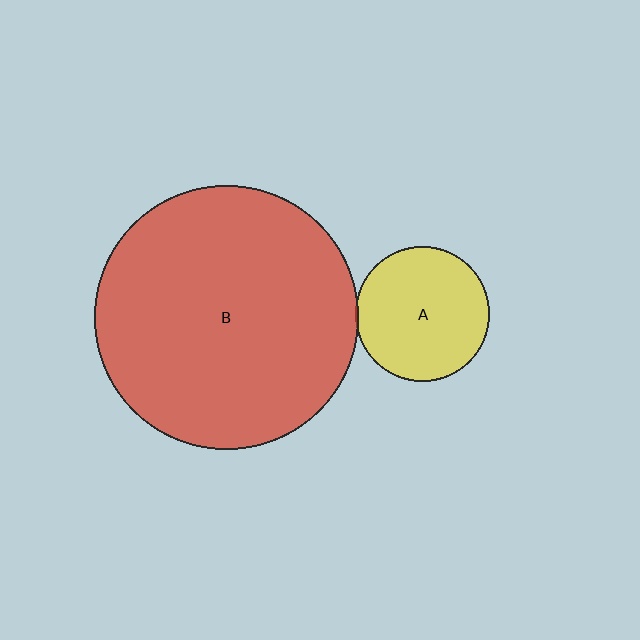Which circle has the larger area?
Circle B (red).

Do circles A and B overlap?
Yes.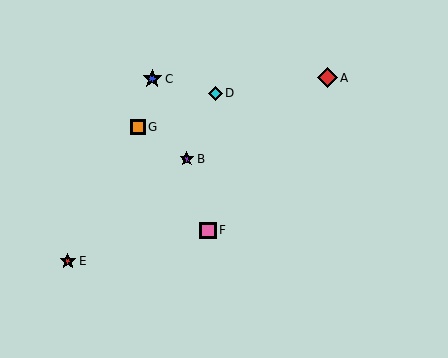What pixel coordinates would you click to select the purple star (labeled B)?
Click at (187, 159) to select the purple star B.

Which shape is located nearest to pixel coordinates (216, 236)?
The pink square (labeled F) at (208, 230) is nearest to that location.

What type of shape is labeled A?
Shape A is a red diamond.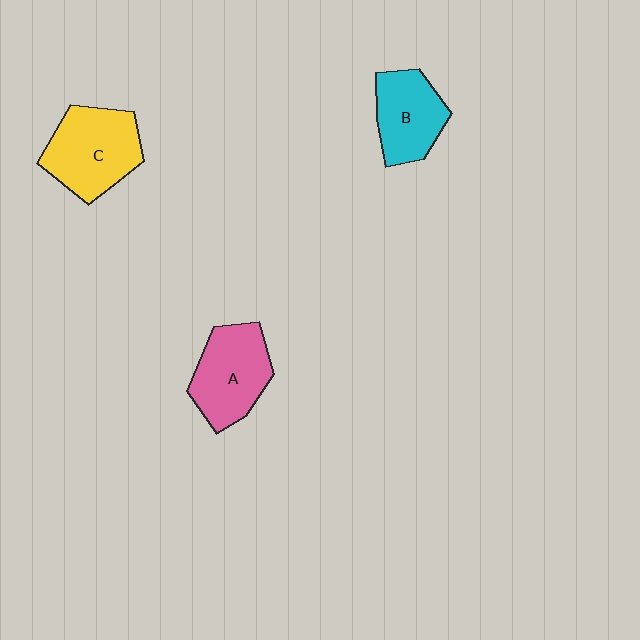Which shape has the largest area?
Shape C (yellow).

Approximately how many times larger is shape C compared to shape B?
Approximately 1.3 times.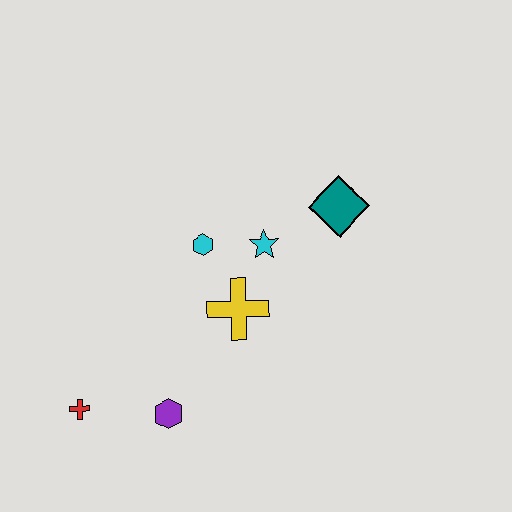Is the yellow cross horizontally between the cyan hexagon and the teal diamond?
Yes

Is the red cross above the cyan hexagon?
No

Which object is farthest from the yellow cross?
The red cross is farthest from the yellow cross.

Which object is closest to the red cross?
The purple hexagon is closest to the red cross.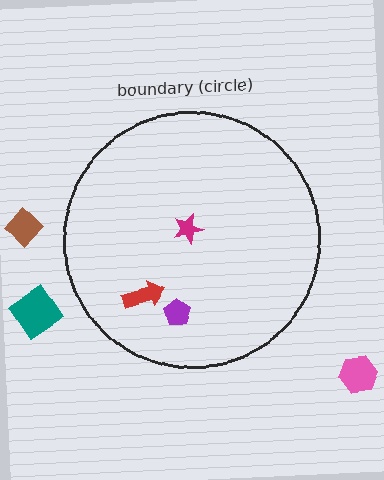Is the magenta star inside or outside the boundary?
Inside.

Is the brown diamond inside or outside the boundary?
Outside.